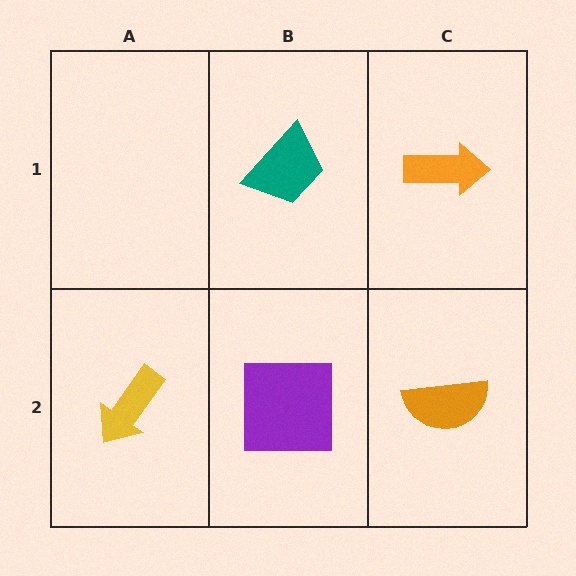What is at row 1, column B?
A teal trapezoid.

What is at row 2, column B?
A purple square.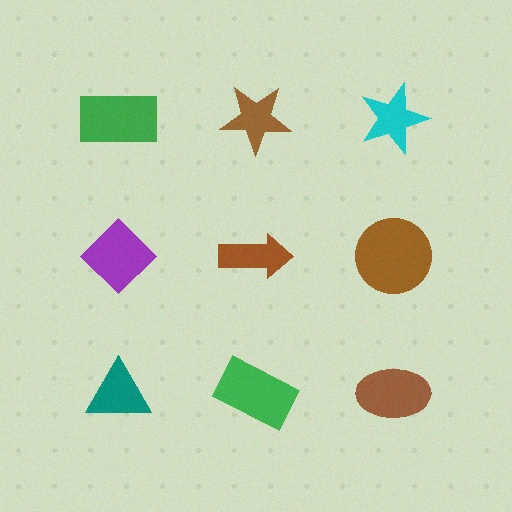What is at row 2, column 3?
A brown circle.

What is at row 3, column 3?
A brown ellipse.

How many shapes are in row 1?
3 shapes.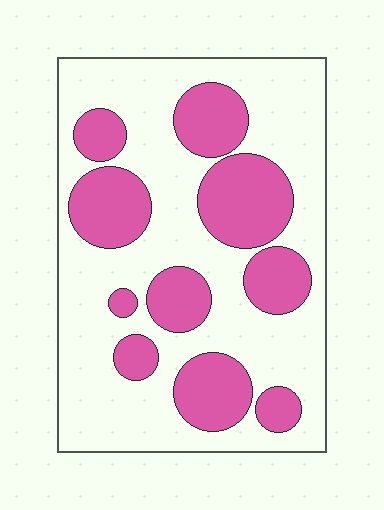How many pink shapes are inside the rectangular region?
10.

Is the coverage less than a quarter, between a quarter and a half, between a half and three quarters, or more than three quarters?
Between a quarter and a half.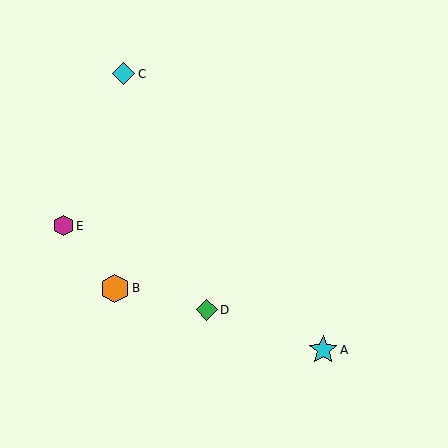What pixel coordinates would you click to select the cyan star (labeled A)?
Click at (323, 350) to select the cyan star A.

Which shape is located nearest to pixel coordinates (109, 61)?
The cyan diamond (labeled C) at (124, 74) is nearest to that location.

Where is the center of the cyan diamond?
The center of the cyan diamond is at (124, 74).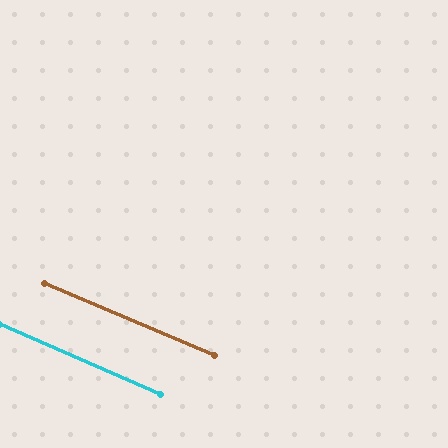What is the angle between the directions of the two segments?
Approximately 1 degree.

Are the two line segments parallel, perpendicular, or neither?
Parallel — their directions differ by only 0.7°.